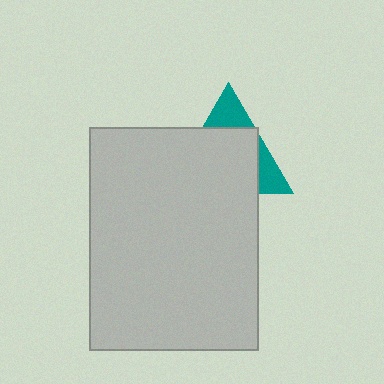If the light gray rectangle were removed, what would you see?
You would see the complete teal triangle.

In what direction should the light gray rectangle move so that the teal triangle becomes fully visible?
The light gray rectangle should move down. That is the shortest direction to clear the overlap and leave the teal triangle fully visible.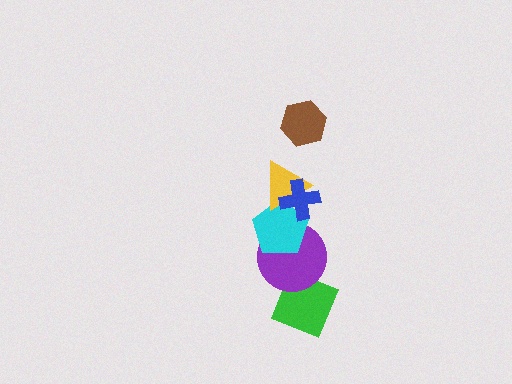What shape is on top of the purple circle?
The cyan pentagon is on top of the purple circle.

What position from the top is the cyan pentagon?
The cyan pentagon is 4th from the top.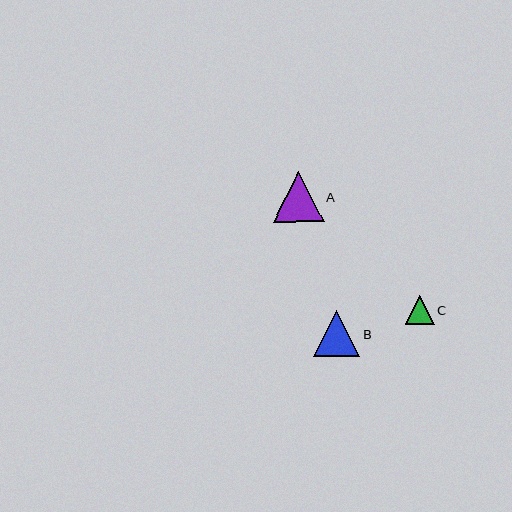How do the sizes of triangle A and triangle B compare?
Triangle A and triangle B are approximately the same size.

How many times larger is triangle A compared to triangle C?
Triangle A is approximately 1.7 times the size of triangle C.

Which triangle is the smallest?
Triangle C is the smallest with a size of approximately 29 pixels.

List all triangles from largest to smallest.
From largest to smallest: A, B, C.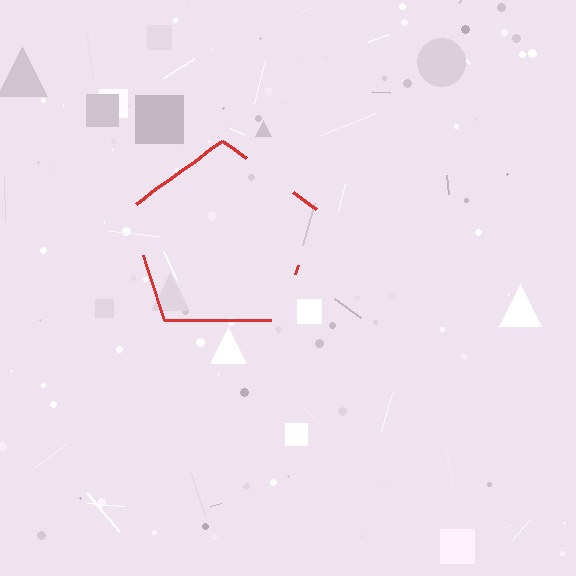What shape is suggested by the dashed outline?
The dashed outline suggests a pentagon.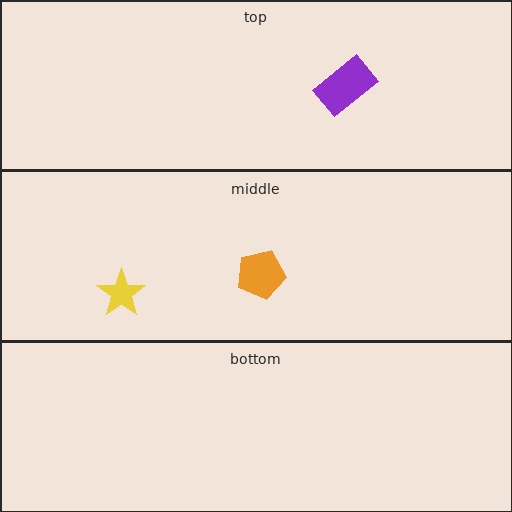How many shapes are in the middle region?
2.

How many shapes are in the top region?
1.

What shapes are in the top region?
The purple rectangle.